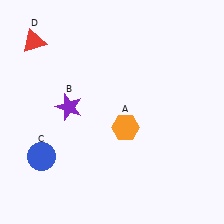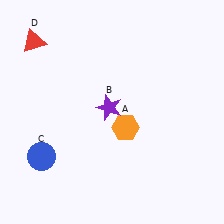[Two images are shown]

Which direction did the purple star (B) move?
The purple star (B) moved right.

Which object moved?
The purple star (B) moved right.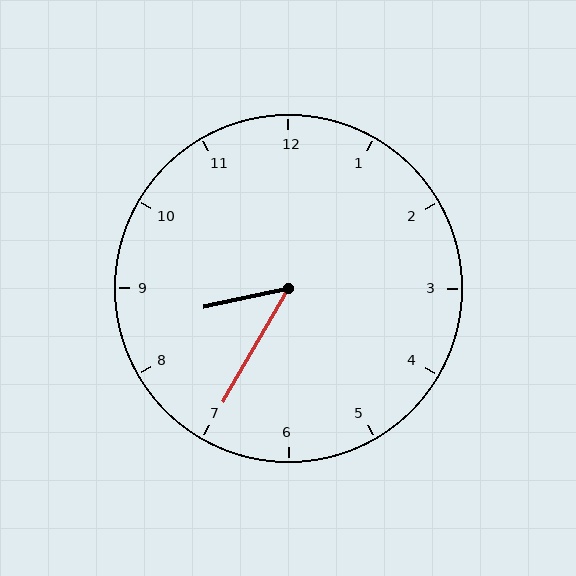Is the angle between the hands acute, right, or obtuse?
It is acute.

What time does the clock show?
8:35.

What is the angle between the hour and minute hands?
Approximately 48 degrees.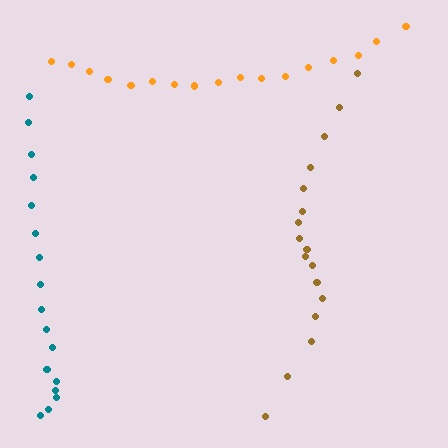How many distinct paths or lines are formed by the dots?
There are 3 distinct paths.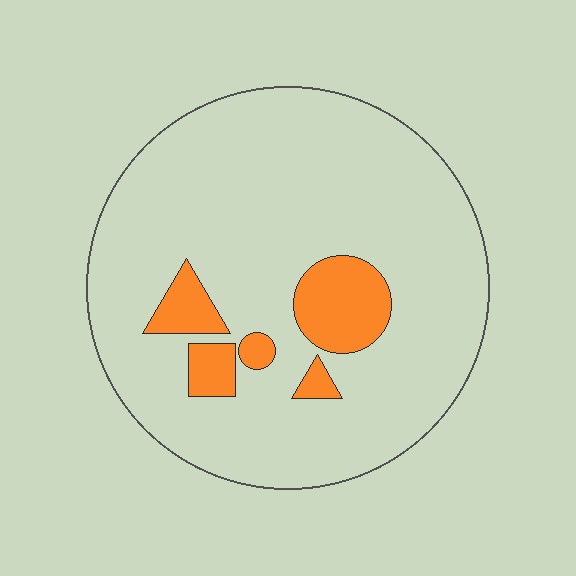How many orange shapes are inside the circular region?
5.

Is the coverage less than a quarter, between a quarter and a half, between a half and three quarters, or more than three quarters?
Less than a quarter.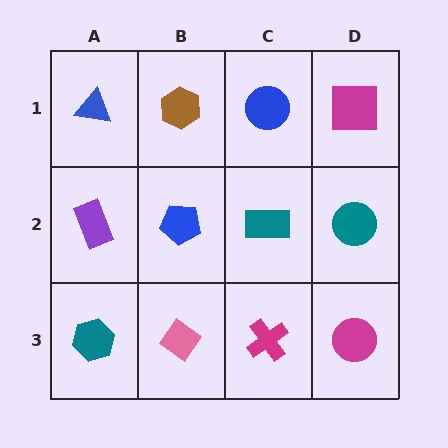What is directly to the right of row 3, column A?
A pink diamond.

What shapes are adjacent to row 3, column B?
A blue pentagon (row 2, column B), a teal hexagon (row 3, column A), a magenta cross (row 3, column C).